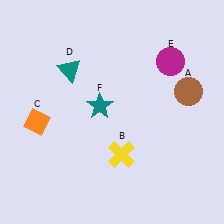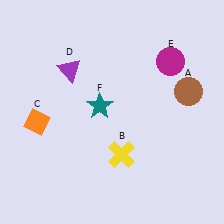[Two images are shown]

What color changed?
The triangle (D) changed from teal in Image 1 to purple in Image 2.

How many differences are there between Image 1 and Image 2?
There is 1 difference between the two images.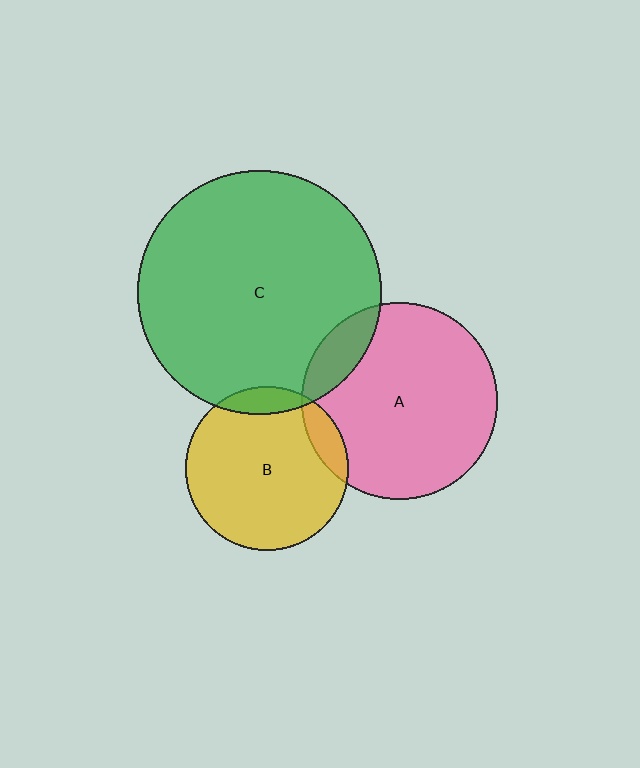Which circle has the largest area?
Circle C (green).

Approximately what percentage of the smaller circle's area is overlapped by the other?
Approximately 10%.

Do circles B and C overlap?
Yes.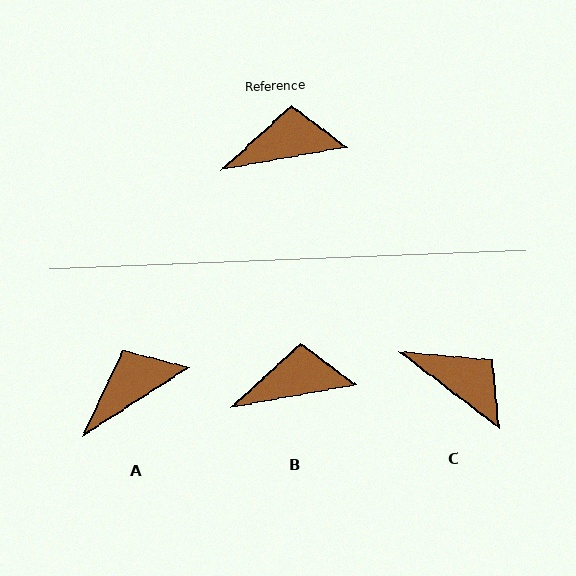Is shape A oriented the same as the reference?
No, it is off by about 23 degrees.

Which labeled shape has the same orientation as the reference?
B.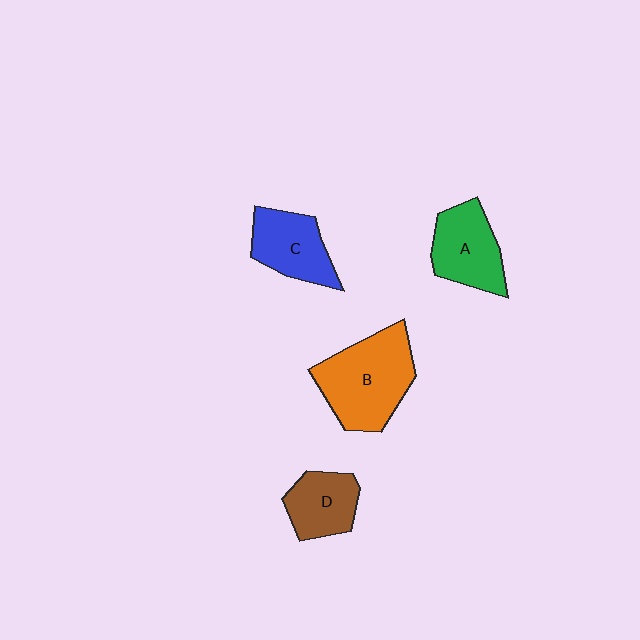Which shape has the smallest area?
Shape D (brown).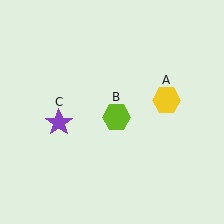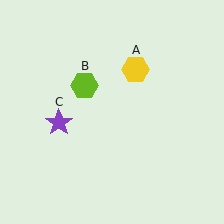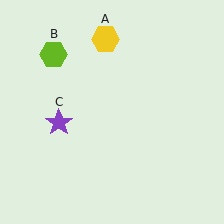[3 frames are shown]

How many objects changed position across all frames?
2 objects changed position: yellow hexagon (object A), lime hexagon (object B).